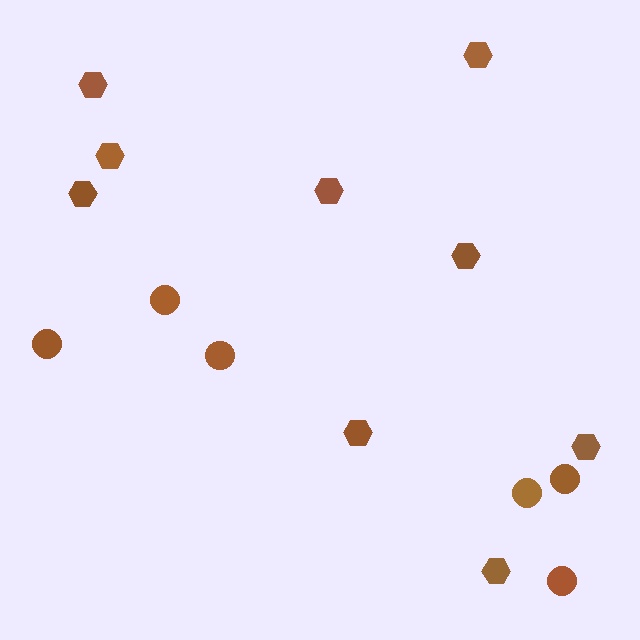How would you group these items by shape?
There are 2 groups: one group of circles (6) and one group of hexagons (9).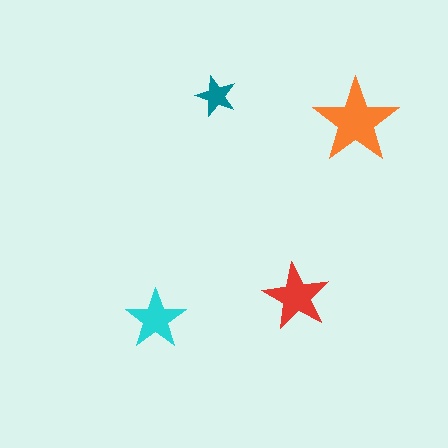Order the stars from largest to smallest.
the orange one, the red one, the cyan one, the teal one.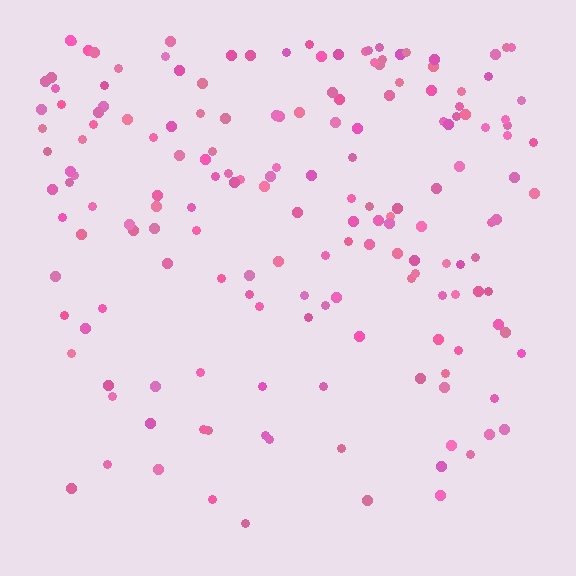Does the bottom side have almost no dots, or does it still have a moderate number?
Still a moderate number, just noticeably fewer than the top.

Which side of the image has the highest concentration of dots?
The top.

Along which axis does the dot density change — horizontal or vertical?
Vertical.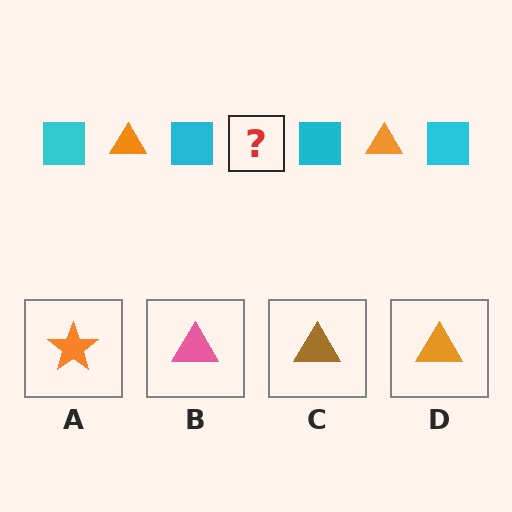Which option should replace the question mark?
Option D.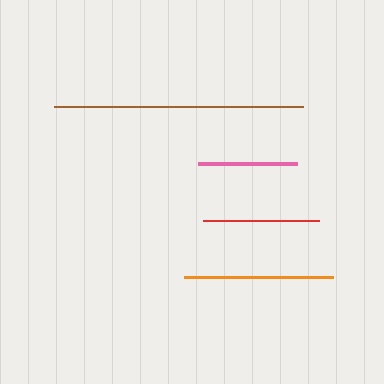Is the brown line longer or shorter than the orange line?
The brown line is longer than the orange line.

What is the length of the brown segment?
The brown segment is approximately 249 pixels long.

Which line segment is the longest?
The brown line is the longest at approximately 249 pixels.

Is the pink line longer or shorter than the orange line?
The orange line is longer than the pink line.